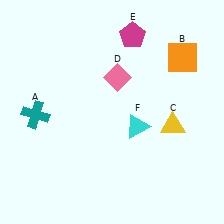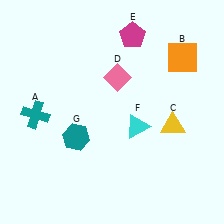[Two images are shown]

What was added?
A teal hexagon (G) was added in Image 2.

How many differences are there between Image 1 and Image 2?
There is 1 difference between the two images.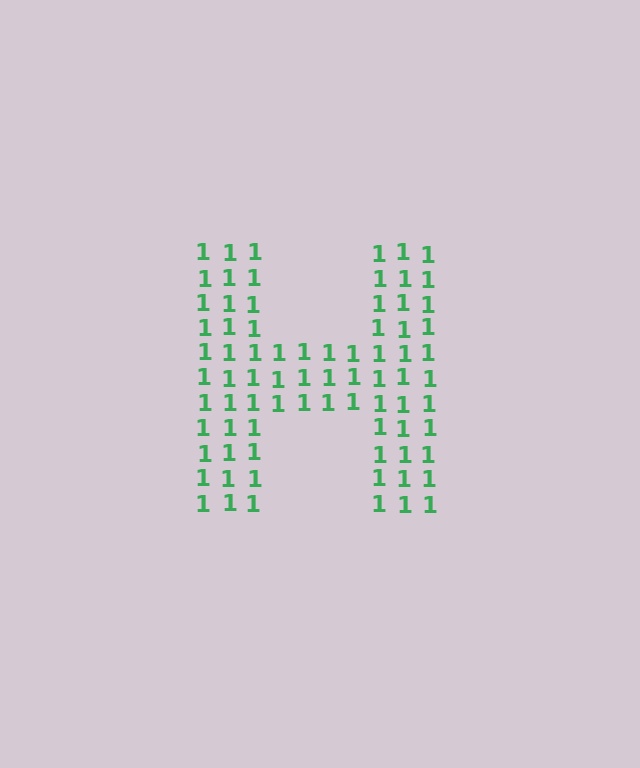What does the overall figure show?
The overall figure shows the letter H.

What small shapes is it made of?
It is made of small digit 1's.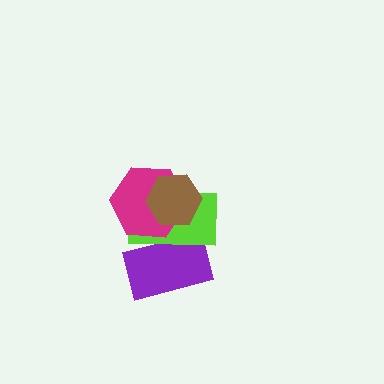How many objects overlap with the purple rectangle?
2 objects overlap with the purple rectangle.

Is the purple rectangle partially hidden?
Yes, it is partially covered by another shape.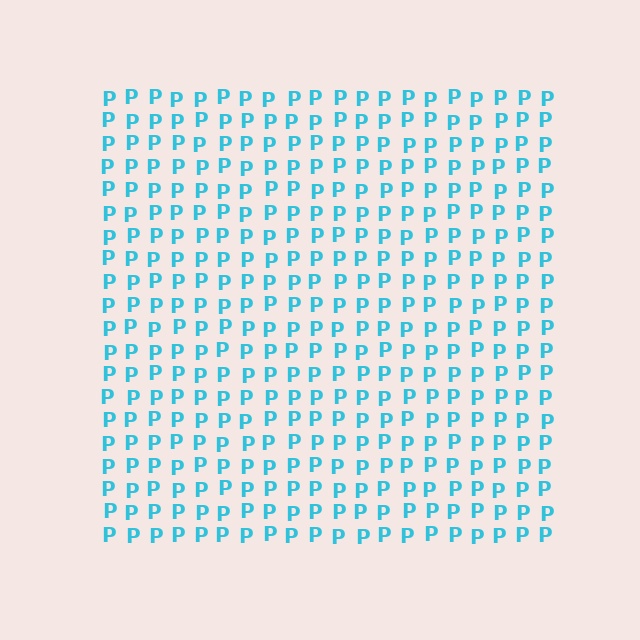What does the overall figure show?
The overall figure shows a square.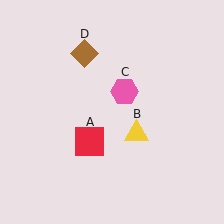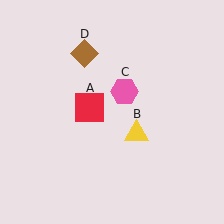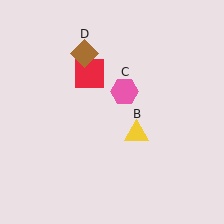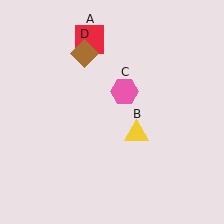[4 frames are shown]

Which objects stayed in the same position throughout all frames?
Yellow triangle (object B) and pink hexagon (object C) and brown diamond (object D) remained stationary.